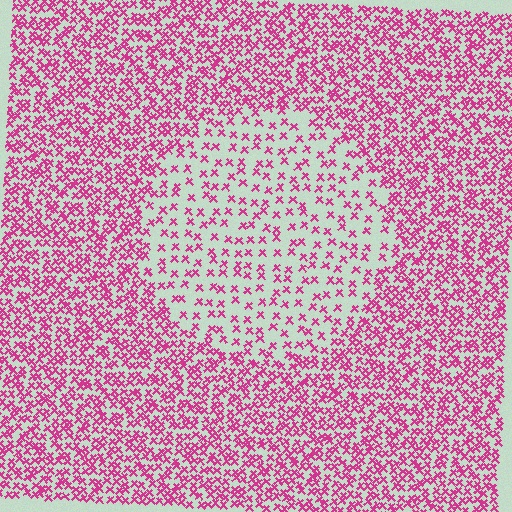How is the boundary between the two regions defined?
The boundary is defined by a change in element density (approximately 2.4x ratio). All elements are the same color, size, and shape.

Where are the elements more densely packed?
The elements are more densely packed outside the circle boundary.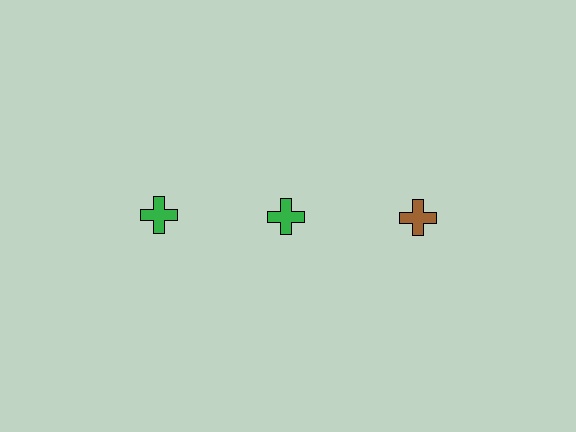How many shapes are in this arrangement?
There are 3 shapes arranged in a grid pattern.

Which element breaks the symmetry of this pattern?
The brown cross in the top row, center column breaks the symmetry. All other shapes are green crosses.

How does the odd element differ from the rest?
It has a different color: brown instead of green.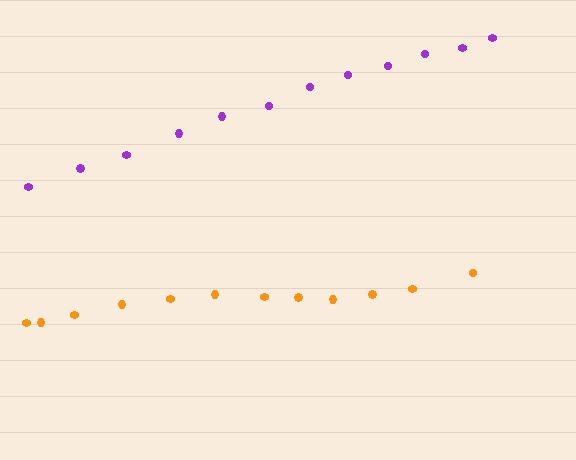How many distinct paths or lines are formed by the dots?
There are 2 distinct paths.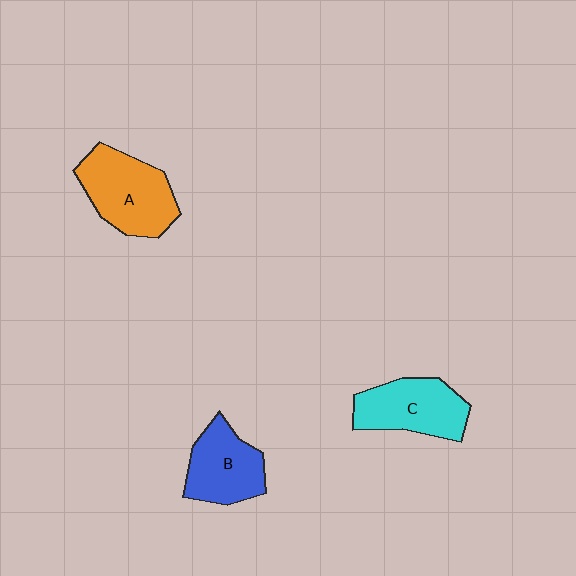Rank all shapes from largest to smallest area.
From largest to smallest: A (orange), C (cyan), B (blue).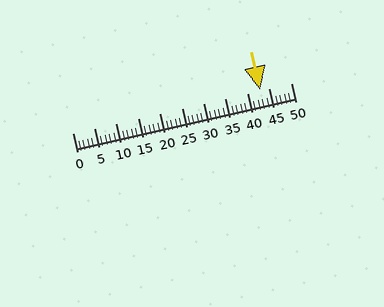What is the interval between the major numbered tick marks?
The major tick marks are spaced 5 units apart.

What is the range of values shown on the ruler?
The ruler shows values from 0 to 50.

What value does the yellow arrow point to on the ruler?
The yellow arrow points to approximately 43.